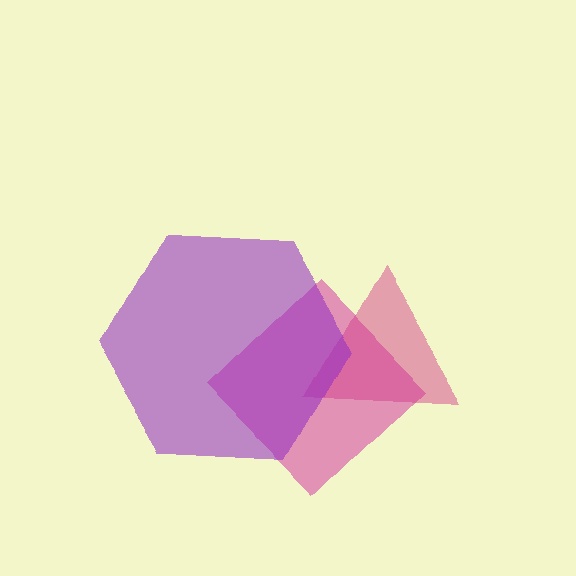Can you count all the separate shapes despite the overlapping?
Yes, there are 3 separate shapes.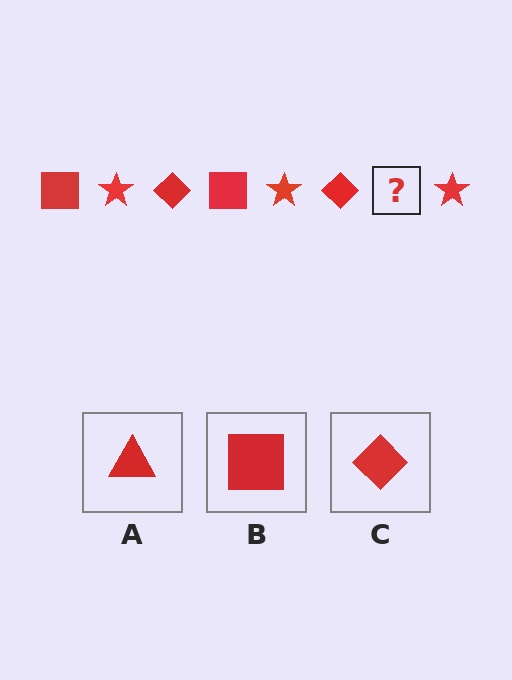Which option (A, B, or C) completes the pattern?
B.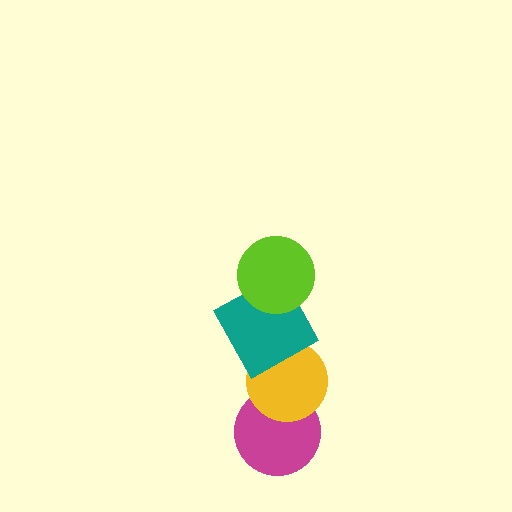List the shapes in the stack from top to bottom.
From top to bottom: the lime circle, the teal square, the yellow circle, the magenta circle.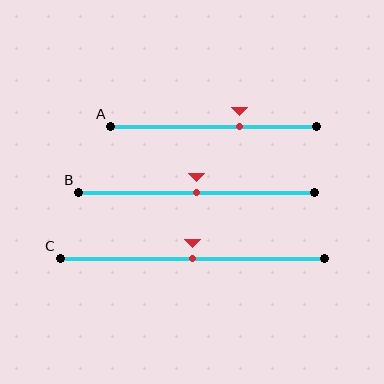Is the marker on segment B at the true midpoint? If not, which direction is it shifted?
Yes, the marker on segment B is at the true midpoint.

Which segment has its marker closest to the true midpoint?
Segment B has its marker closest to the true midpoint.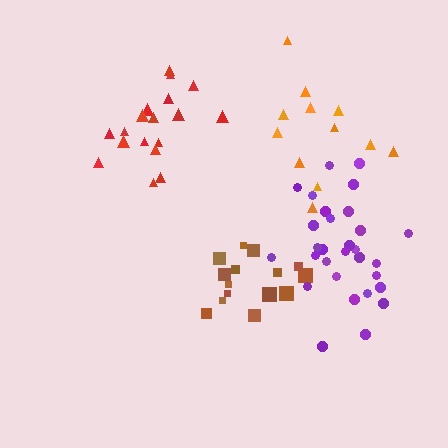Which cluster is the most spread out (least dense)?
Orange.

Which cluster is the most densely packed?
Purple.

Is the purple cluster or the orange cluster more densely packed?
Purple.